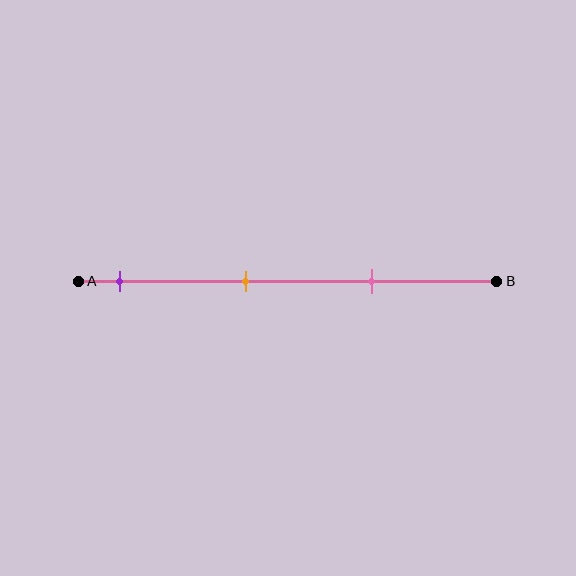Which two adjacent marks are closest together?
The orange and pink marks are the closest adjacent pair.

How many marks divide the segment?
There are 3 marks dividing the segment.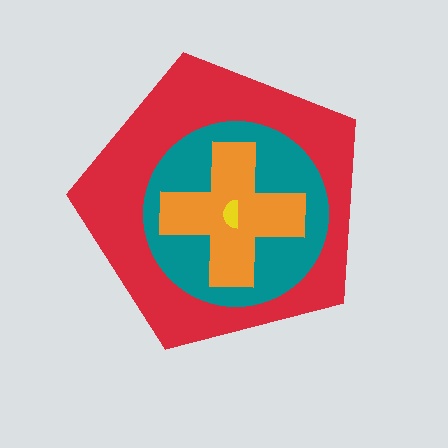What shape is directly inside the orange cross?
The yellow semicircle.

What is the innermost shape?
The yellow semicircle.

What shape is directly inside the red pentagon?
The teal circle.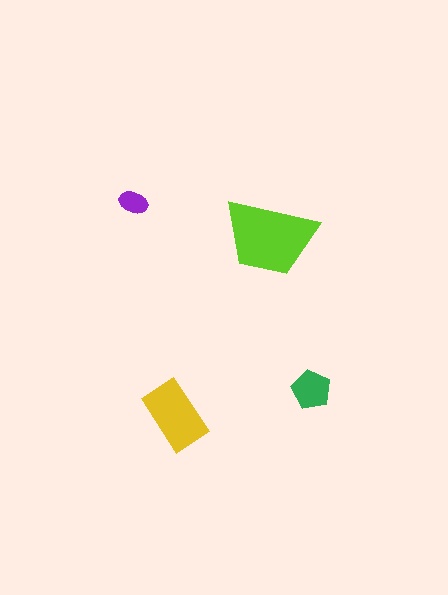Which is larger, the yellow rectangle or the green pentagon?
The yellow rectangle.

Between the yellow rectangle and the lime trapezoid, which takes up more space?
The lime trapezoid.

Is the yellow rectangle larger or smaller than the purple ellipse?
Larger.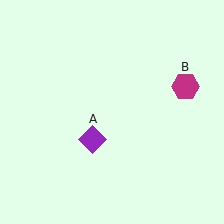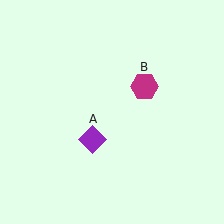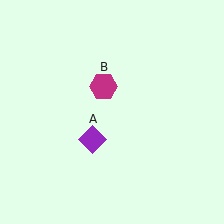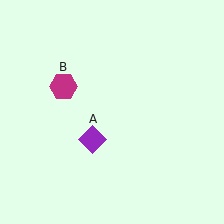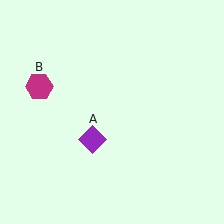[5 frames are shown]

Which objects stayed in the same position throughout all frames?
Purple diamond (object A) remained stationary.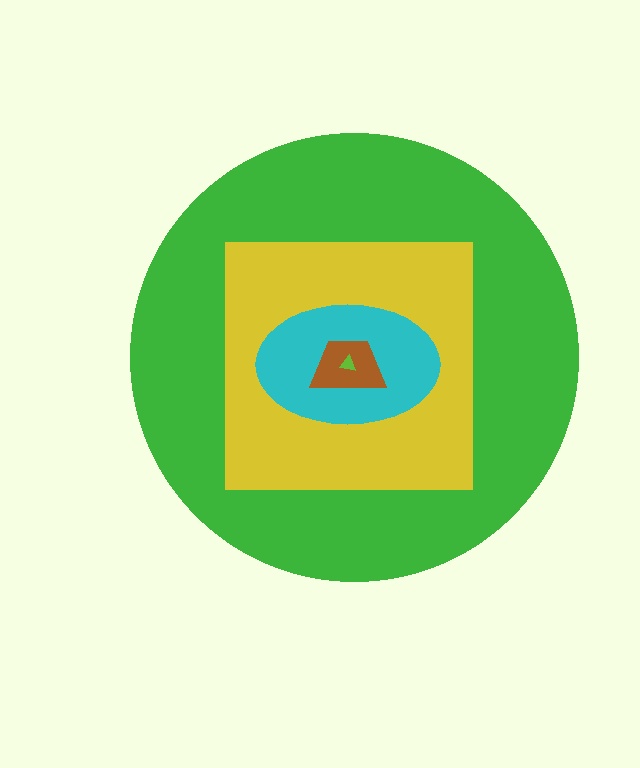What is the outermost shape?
The green circle.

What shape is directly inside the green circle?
The yellow square.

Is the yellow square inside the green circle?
Yes.